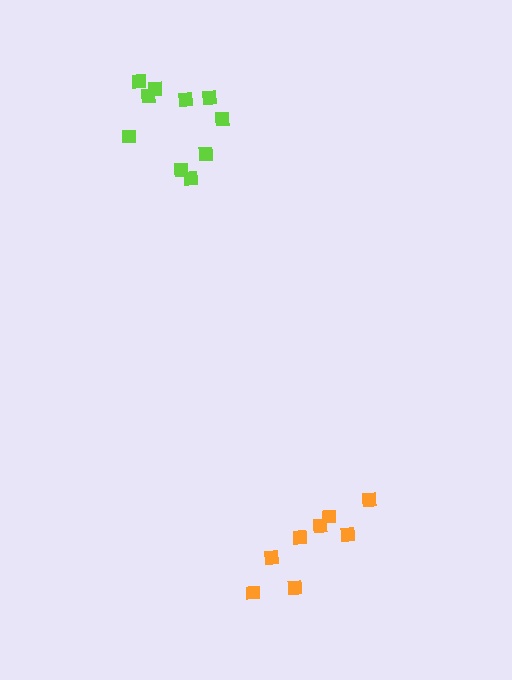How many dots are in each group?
Group 1: 10 dots, Group 2: 8 dots (18 total).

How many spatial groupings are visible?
There are 2 spatial groupings.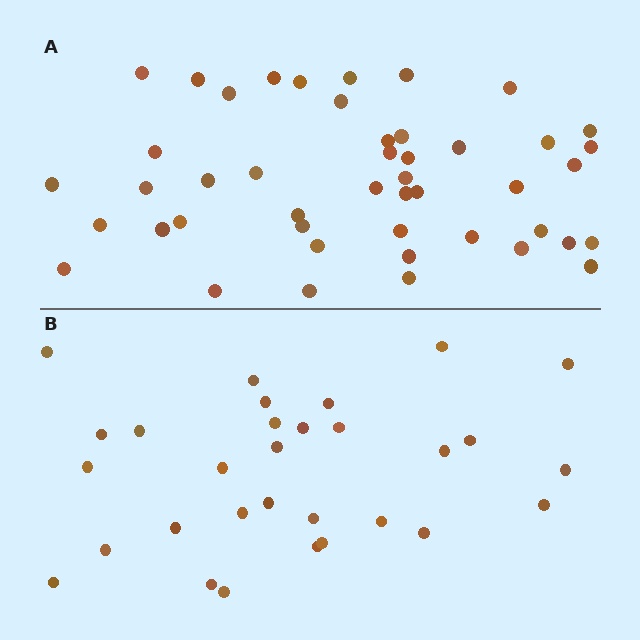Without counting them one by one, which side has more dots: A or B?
Region A (the top region) has more dots.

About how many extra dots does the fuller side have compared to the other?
Region A has approximately 15 more dots than region B.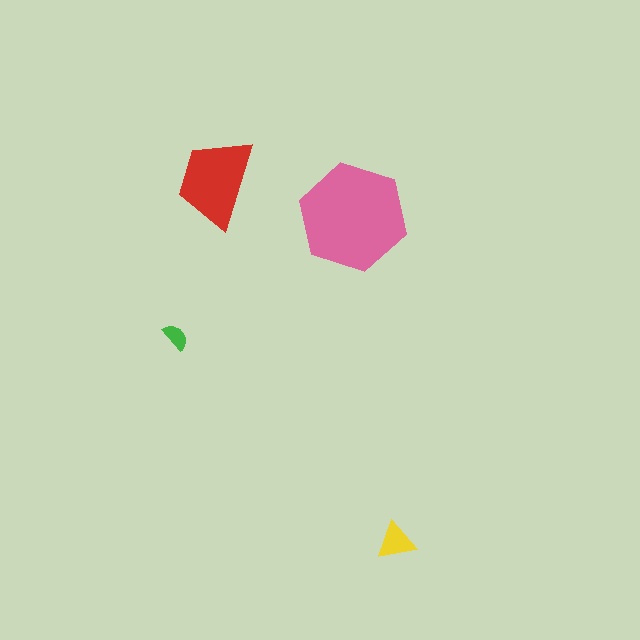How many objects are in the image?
There are 4 objects in the image.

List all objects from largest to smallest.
The pink hexagon, the red trapezoid, the yellow triangle, the green semicircle.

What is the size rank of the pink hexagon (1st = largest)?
1st.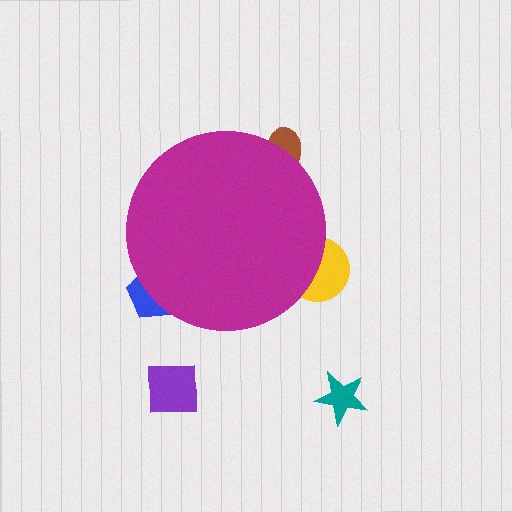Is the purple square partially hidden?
No, the purple square is fully visible.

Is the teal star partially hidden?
No, the teal star is fully visible.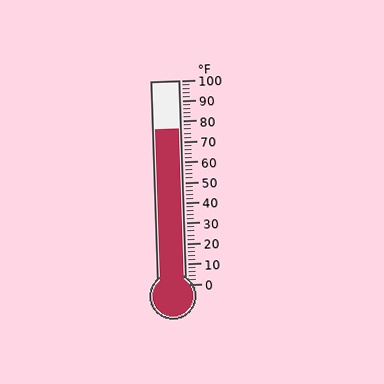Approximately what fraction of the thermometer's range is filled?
The thermometer is filled to approximately 75% of its range.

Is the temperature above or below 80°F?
The temperature is below 80°F.